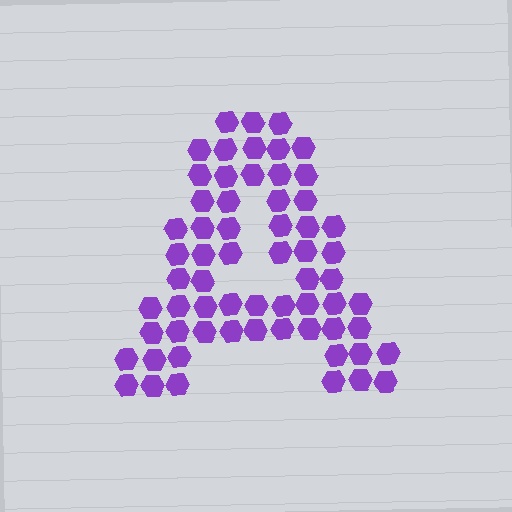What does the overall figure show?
The overall figure shows the letter A.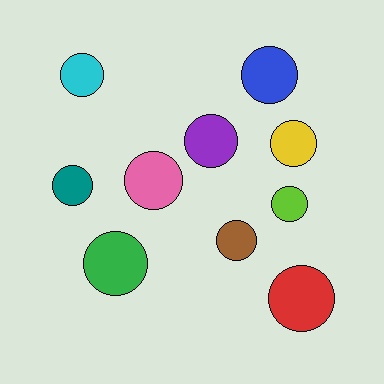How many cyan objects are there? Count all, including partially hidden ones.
There is 1 cyan object.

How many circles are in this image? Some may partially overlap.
There are 10 circles.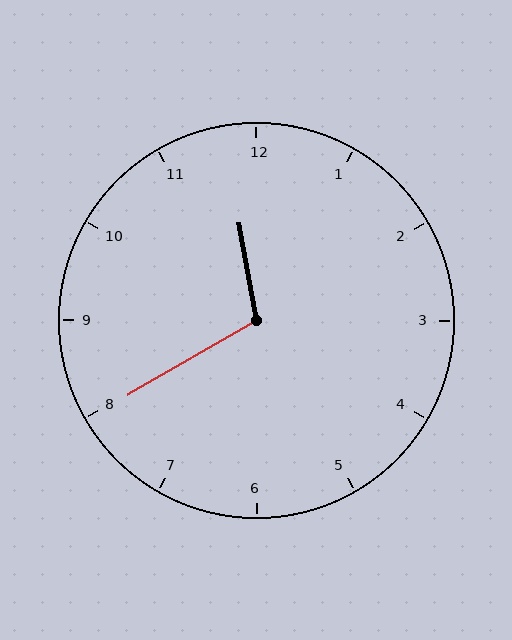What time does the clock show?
11:40.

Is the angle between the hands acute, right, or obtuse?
It is obtuse.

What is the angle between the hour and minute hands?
Approximately 110 degrees.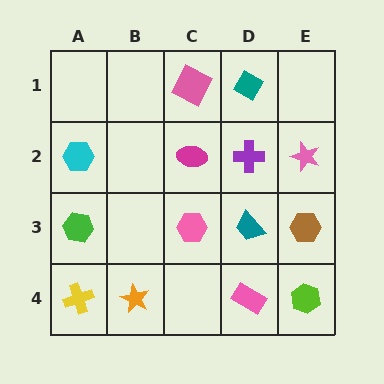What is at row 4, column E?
A lime hexagon.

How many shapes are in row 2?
4 shapes.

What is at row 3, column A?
A green hexagon.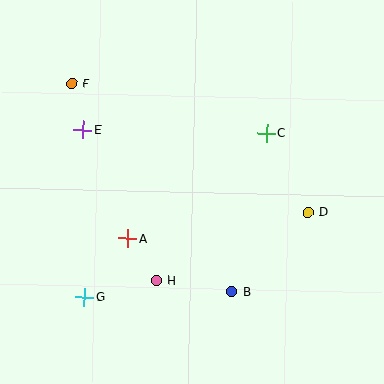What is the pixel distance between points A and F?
The distance between A and F is 165 pixels.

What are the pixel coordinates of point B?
Point B is at (231, 292).